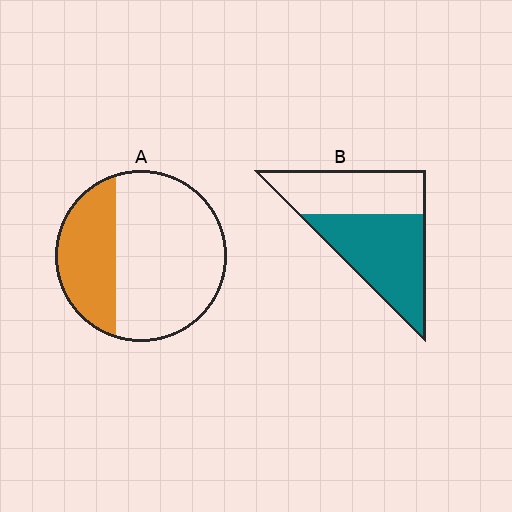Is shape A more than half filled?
No.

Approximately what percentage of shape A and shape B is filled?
A is approximately 30% and B is approximately 55%.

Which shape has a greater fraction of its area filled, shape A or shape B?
Shape B.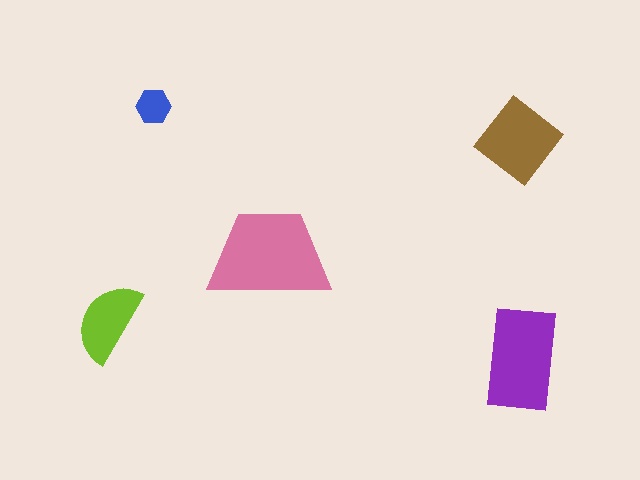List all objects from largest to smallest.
The pink trapezoid, the purple rectangle, the brown diamond, the lime semicircle, the blue hexagon.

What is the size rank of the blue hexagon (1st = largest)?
5th.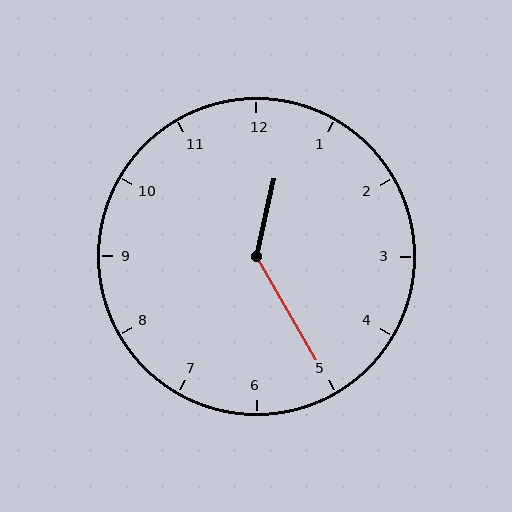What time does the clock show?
12:25.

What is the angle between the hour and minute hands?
Approximately 138 degrees.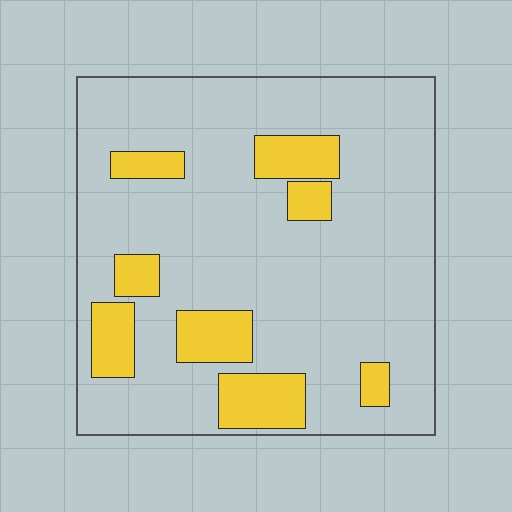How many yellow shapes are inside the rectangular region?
8.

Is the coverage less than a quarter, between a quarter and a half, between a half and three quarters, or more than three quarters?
Less than a quarter.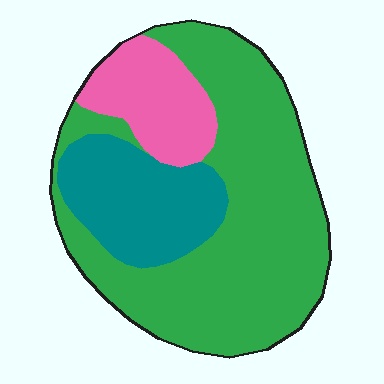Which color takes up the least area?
Pink, at roughly 15%.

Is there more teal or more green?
Green.